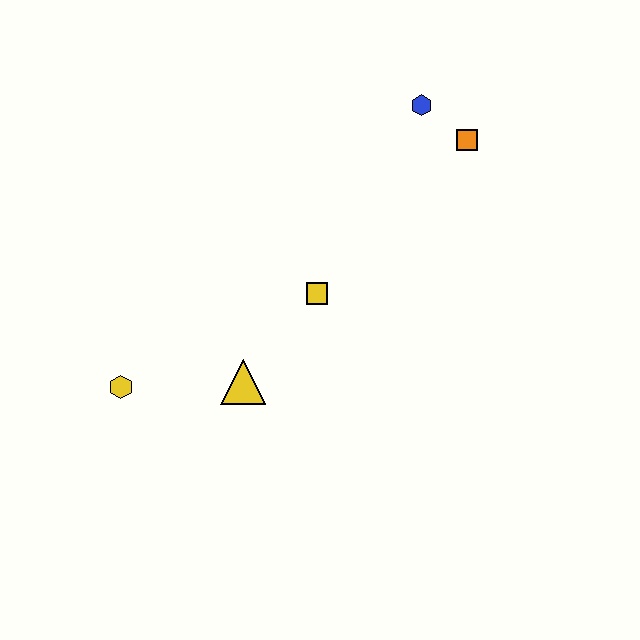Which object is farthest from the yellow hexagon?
The orange square is farthest from the yellow hexagon.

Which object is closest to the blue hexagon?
The orange square is closest to the blue hexagon.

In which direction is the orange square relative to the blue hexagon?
The orange square is to the right of the blue hexagon.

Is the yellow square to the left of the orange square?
Yes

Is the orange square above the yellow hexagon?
Yes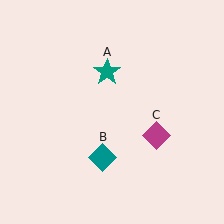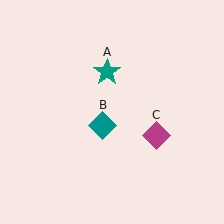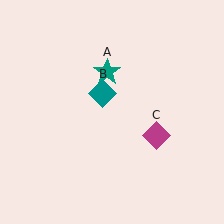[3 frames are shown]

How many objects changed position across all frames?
1 object changed position: teal diamond (object B).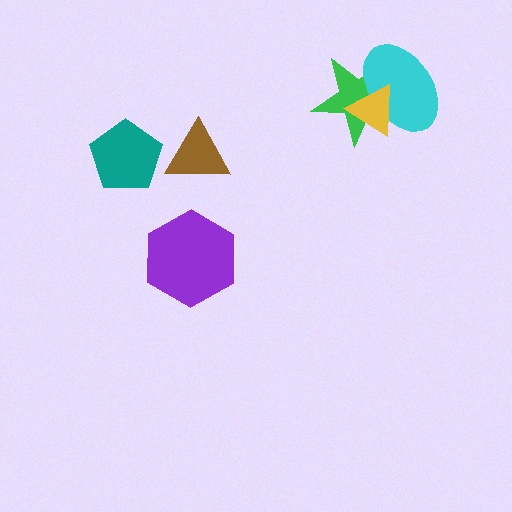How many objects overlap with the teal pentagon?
0 objects overlap with the teal pentagon.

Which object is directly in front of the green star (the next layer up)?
The cyan ellipse is directly in front of the green star.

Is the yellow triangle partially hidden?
No, no other shape covers it.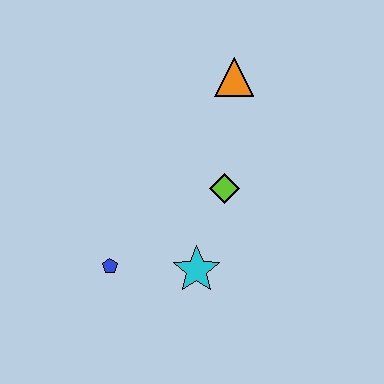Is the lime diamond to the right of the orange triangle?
No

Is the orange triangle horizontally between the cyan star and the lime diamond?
No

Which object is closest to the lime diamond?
The cyan star is closest to the lime diamond.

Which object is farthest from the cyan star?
The orange triangle is farthest from the cyan star.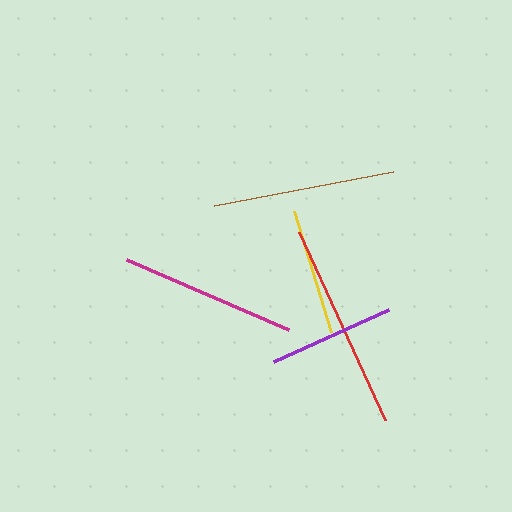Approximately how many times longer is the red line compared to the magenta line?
The red line is approximately 1.2 times the length of the magenta line.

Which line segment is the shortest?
The yellow line is the shortest at approximately 126 pixels.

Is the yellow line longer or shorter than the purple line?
The purple line is longer than the yellow line.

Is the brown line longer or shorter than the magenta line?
The brown line is longer than the magenta line.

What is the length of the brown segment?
The brown segment is approximately 183 pixels long.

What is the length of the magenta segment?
The magenta segment is approximately 176 pixels long.